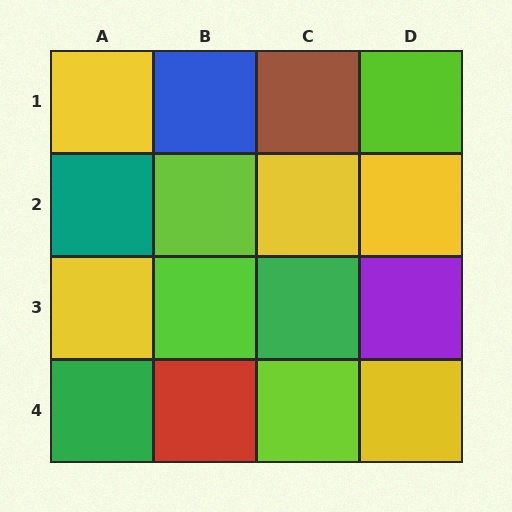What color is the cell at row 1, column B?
Blue.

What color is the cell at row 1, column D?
Lime.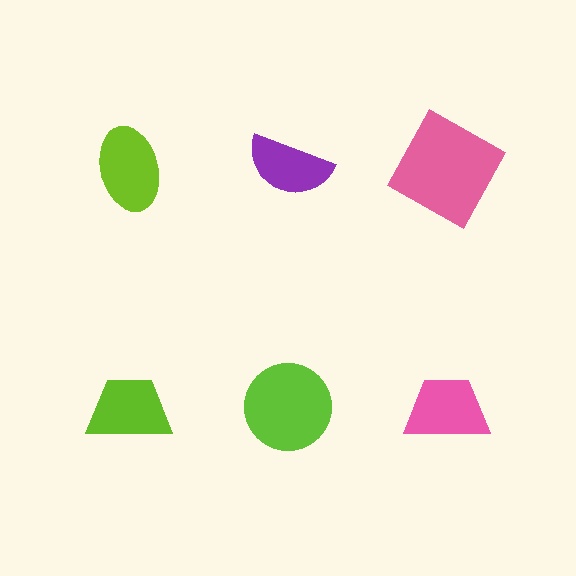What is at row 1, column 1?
A lime ellipse.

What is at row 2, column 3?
A pink trapezoid.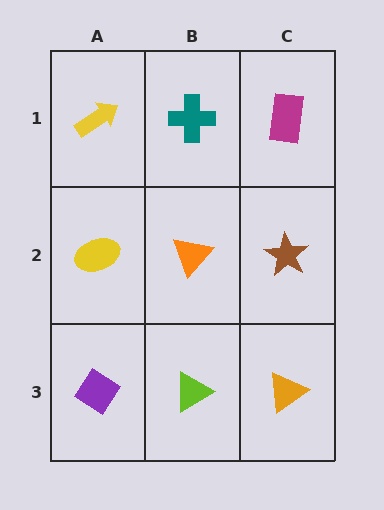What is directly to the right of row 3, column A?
A lime triangle.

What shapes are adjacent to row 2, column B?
A teal cross (row 1, column B), a lime triangle (row 3, column B), a yellow ellipse (row 2, column A), a brown star (row 2, column C).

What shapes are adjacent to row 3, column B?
An orange triangle (row 2, column B), a purple diamond (row 3, column A), an orange triangle (row 3, column C).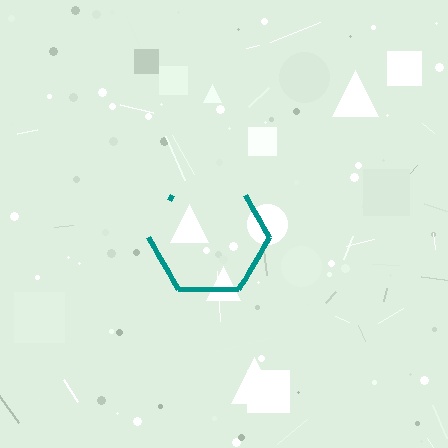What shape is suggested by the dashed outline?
The dashed outline suggests a hexagon.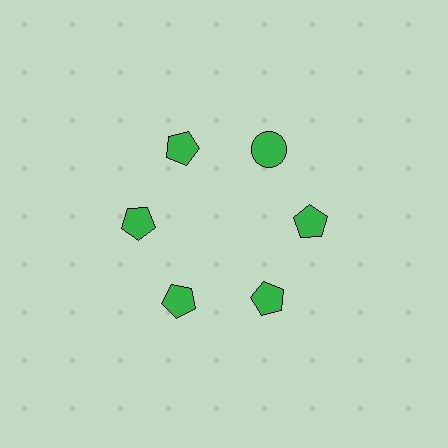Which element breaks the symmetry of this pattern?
The green circle at roughly the 1 o'clock position breaks the symmetry. All other shapes are green pentagons.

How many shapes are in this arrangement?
There are 6 shapes arranged in a ring pattern.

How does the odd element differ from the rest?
It has a different shape: circle instead of pentagon.